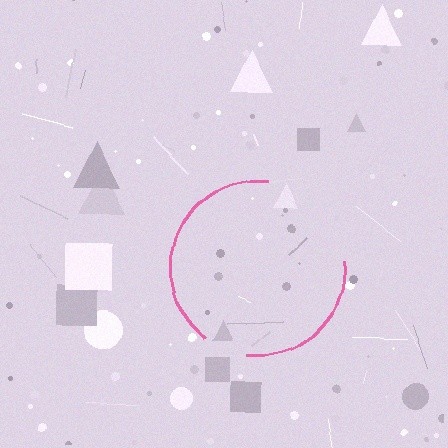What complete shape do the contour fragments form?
The contour fragments form a circle.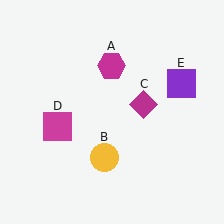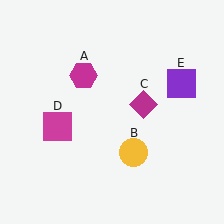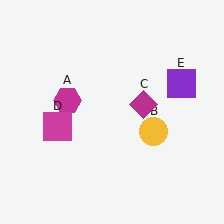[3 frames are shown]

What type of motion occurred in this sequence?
The magenta hexagon (object A), yellow circle (object B) rotated counterclockwise around the center of the scene.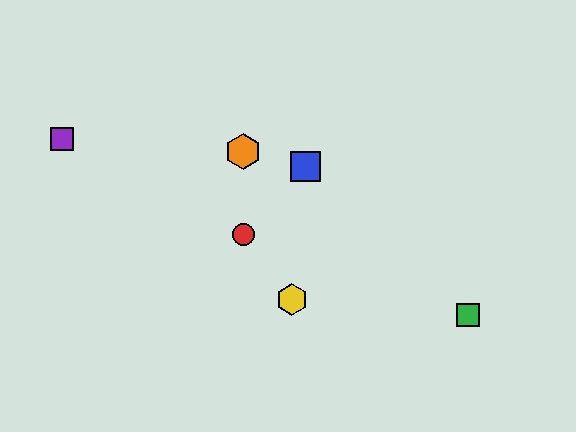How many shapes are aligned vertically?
2 shapes (the red circle, the orange hexagon) are aligned vertically.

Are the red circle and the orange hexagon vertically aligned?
Yes, both are at x≈243.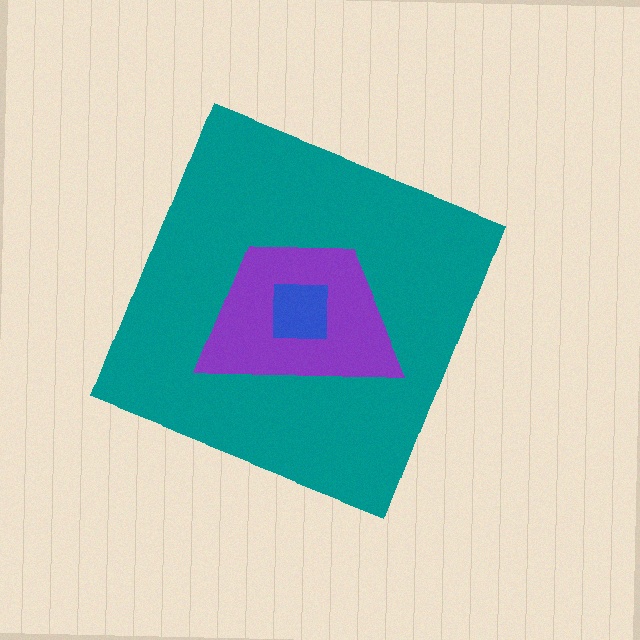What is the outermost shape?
The teal diamond.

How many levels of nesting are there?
3.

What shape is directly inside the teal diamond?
The purple trapezoid.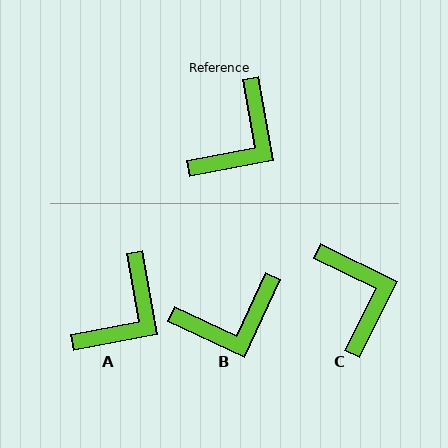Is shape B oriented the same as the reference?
No, it is off by about 35 degrees.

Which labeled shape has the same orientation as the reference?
A.